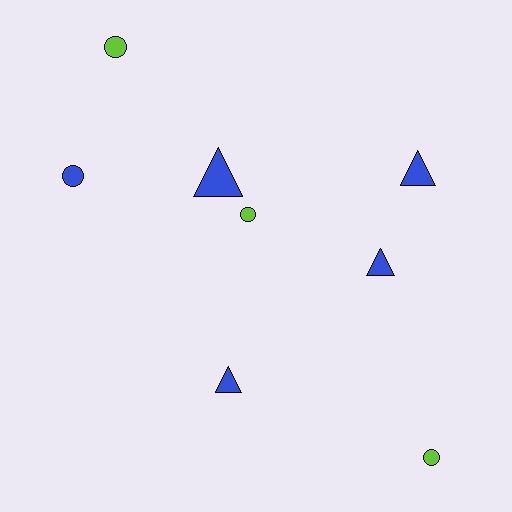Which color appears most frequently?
Blue, with 5 objects.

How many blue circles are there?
There is 1 blue circle.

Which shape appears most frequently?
Circle, with 4 objects.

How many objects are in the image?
There are 8 objects.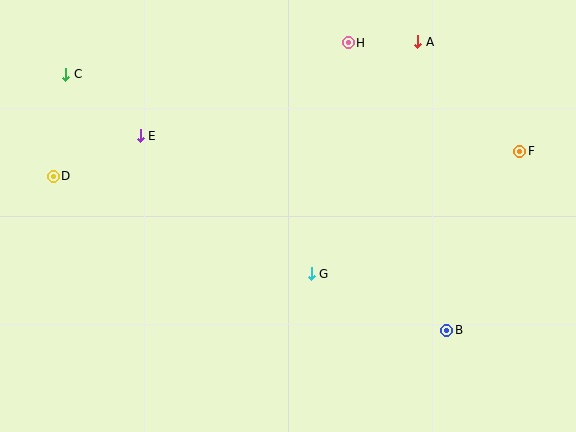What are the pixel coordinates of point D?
Point D is at (53, 176).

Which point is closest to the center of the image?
Point G at (311, 274) is closest to the center.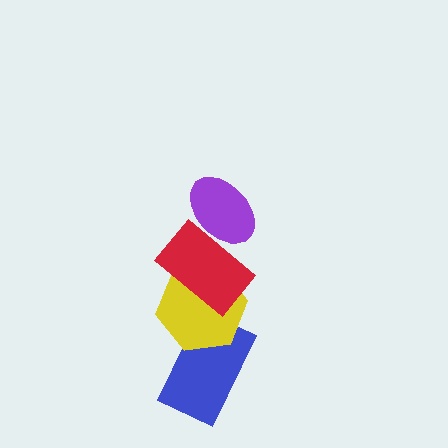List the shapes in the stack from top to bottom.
From top to bottom: the purple ellipse, the red rectangle, the yellow hexagon, the blue rectangle.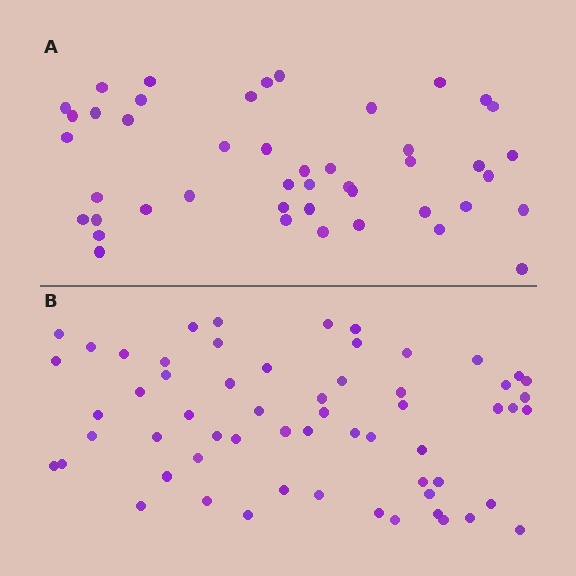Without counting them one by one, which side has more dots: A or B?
Region B (the bottom region) has more dots.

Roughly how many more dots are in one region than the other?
Region B has approximately 15 more dots than region A.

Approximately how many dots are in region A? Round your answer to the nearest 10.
About 40 dots. (The exact count is 45, which rounds to 40.)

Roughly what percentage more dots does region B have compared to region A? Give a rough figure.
About 35% more.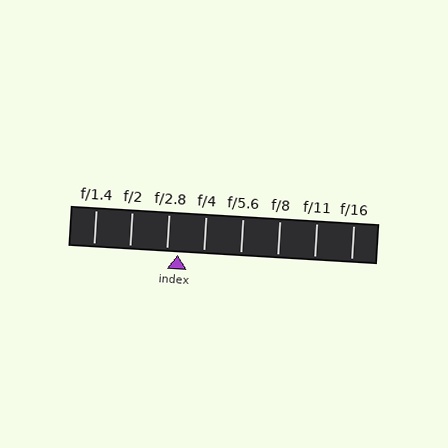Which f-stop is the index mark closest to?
The index mark is closest to f/2.8.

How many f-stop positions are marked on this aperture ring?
There are 8 f-stop positions marked.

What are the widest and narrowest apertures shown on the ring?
The widest aperture shown is f/1.4 and the narrowest is f/16.